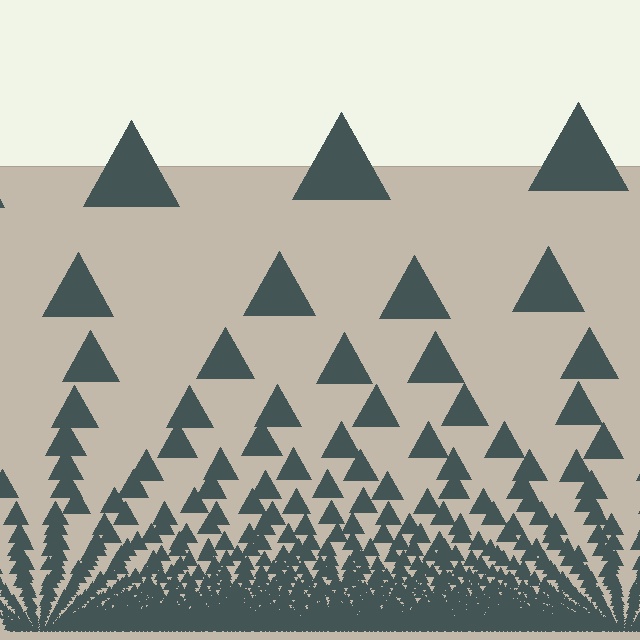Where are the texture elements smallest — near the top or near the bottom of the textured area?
Near the bottom.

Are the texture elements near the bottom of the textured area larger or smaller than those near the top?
Smaller. The gradient is inverted — elements near the bottom are smaller and denser.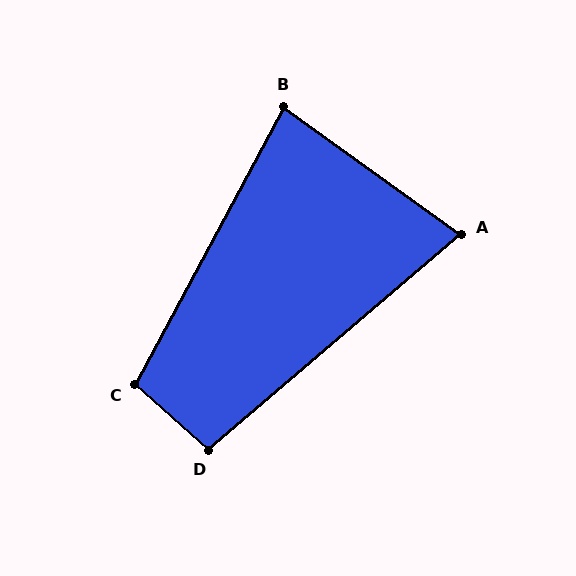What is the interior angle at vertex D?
Approximately 98 degrees (obtuse).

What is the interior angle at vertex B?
Approximately 82 degrees (acute).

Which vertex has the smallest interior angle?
A, at approximately 76 degrees.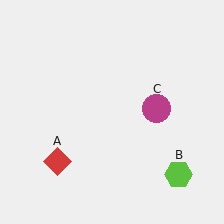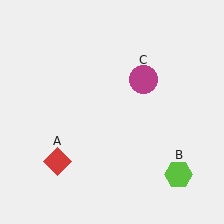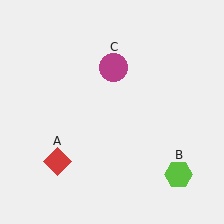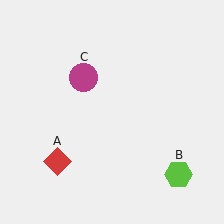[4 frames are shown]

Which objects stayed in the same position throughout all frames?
Red diamond (object A) and lime hexagon (object B) remained stationary.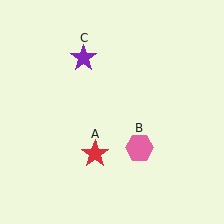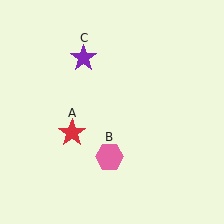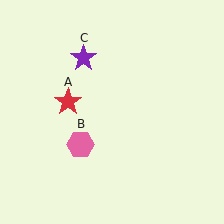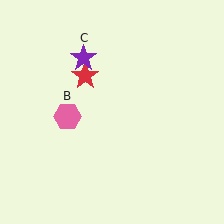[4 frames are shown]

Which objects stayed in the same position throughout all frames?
Purple star (object C) remained stationary.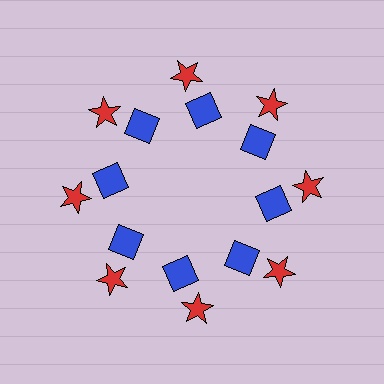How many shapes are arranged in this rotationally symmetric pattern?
There are 16 shapes, arranged in 8 groups of 2.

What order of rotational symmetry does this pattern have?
This pattern has 8-fold rotational symmetry.